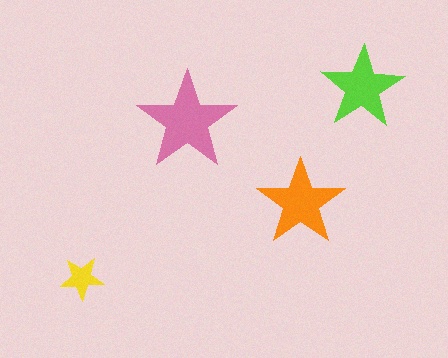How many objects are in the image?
There are 4 objects in the image.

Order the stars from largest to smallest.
the pink one, the orange one, the lime one, the yellow one.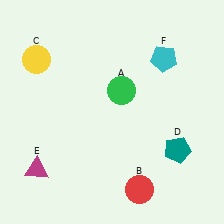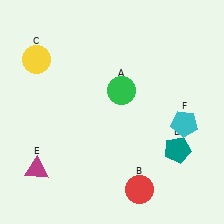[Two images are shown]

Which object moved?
The cyan pentagon (F) moved down.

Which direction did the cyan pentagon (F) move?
The cyan pentagon (F) moved down.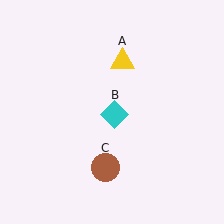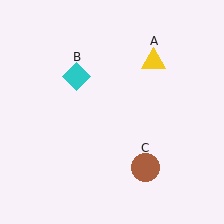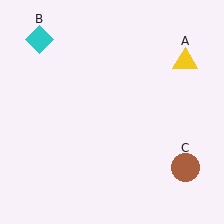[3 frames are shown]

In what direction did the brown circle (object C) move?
The brown circle (object C) moved right.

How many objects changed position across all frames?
3 objects changed position: yellow triangle (object A), cyan diamond (object B), brown circle (object C).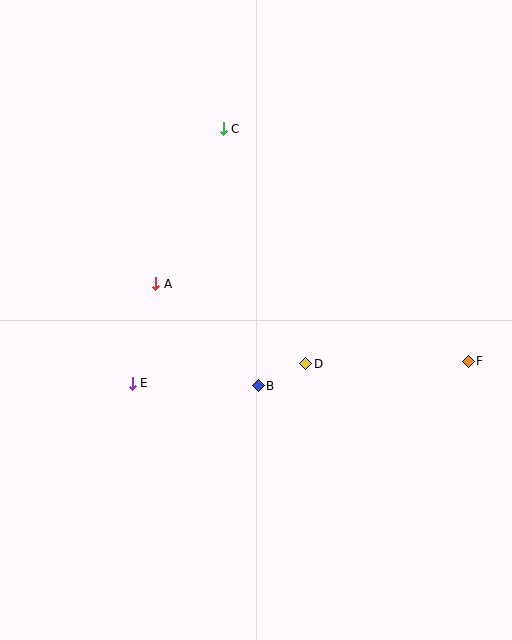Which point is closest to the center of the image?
Point B at (258, 386) is closest to the center.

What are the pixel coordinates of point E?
Point E is at (132, 383).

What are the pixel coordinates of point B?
Point B is at (258, 386).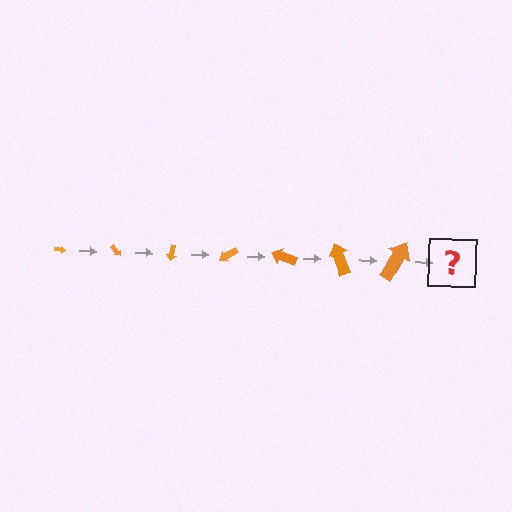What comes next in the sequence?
The next element should be an arrow, larger than the previous one and rotated 350 degrees from the start.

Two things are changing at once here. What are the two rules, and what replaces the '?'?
The two rules are that the arrow grows larger each step and it rotates 50 degrees each step. The '?' should be an arrow, larger than the previous one and rotated 350 degrees from the start.